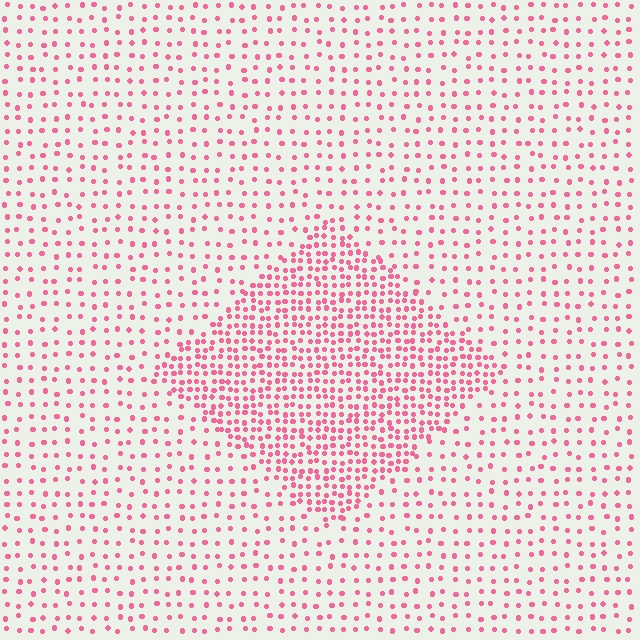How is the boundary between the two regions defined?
The boundary is defined by a change in element density (approximately 2.4x ratio). All elements are the same color, size, and shape.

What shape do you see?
I see a diamond.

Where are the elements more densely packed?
The elements are more densely packed inside the diamond boundary.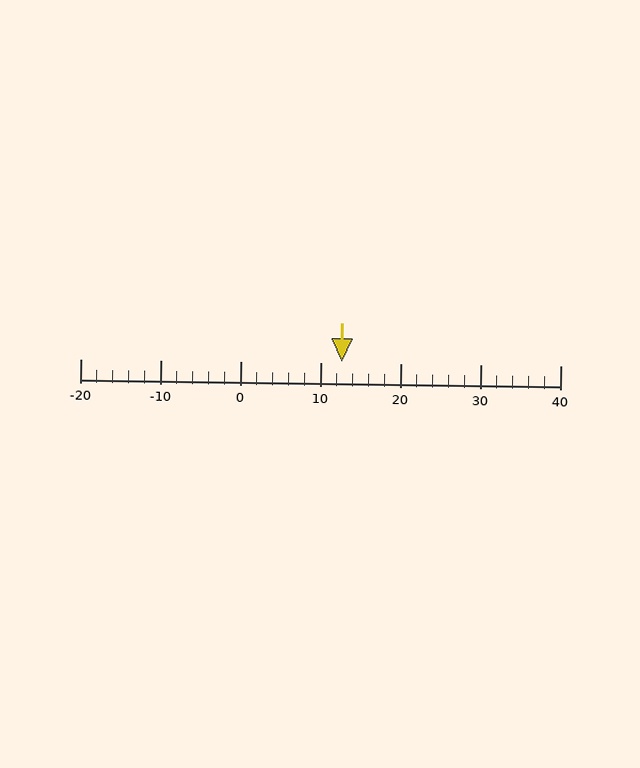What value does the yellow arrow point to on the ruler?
The yellow arrow points to approximately 13.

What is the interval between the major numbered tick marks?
The major tick marks are spaced 10 units apart.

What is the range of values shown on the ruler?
The ruler shows values from -20 to 40.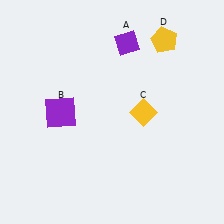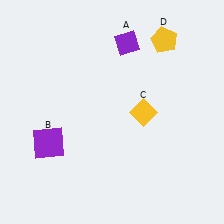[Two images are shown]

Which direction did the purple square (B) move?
The purple square (B) moved down.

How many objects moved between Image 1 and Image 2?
1 object moved between the two images.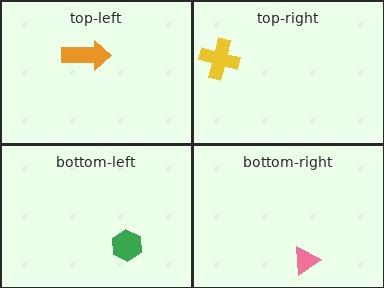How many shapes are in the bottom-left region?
1.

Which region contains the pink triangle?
The bottom-right region.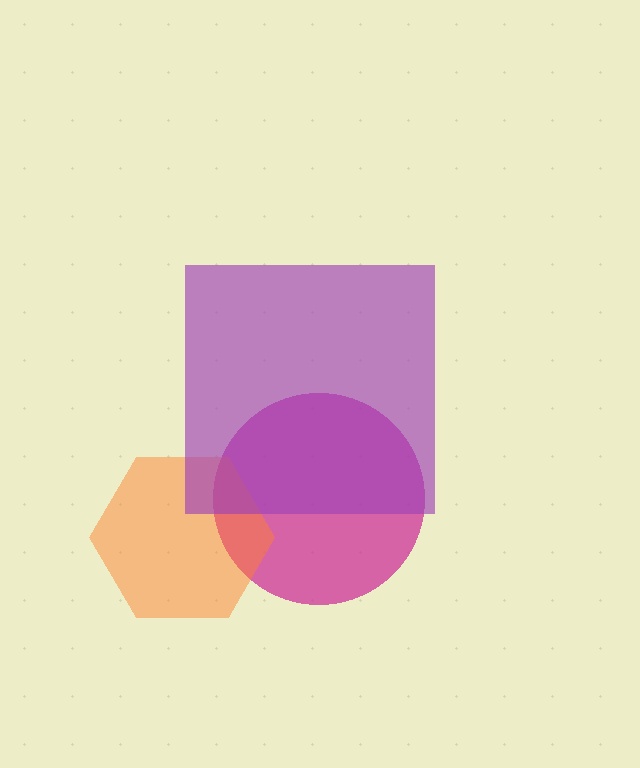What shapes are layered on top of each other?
The layered shapes are: a magenta circle, an orange hexagon, a purple square.